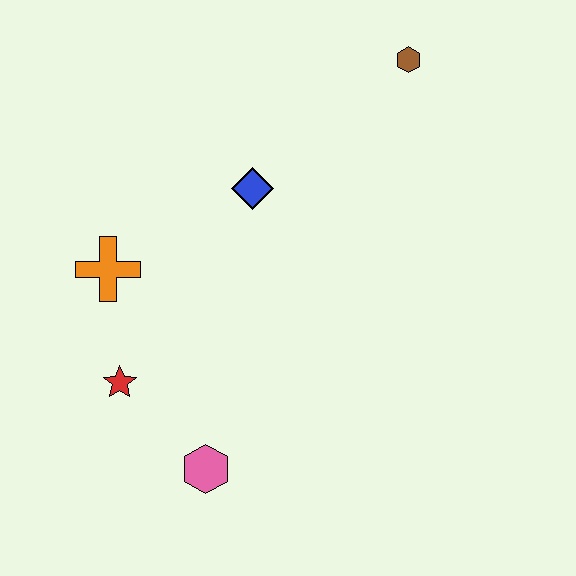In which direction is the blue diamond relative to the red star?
The blue diamond is above the red star.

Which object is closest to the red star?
The orange cross is closest to the red star.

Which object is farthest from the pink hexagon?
The brown hexagon is farthest from the pink hexagon.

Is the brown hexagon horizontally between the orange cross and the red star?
No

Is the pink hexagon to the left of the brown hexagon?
Yes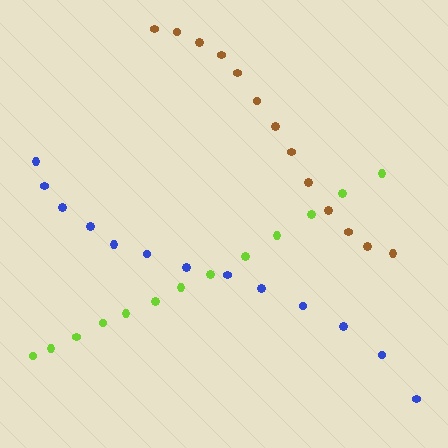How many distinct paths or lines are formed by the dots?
There are 3 distinct paths.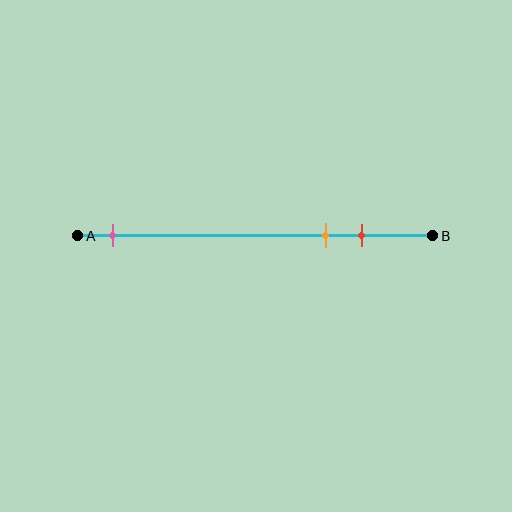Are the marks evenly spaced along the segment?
No, the marks are not evenly spaced.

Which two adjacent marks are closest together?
The orange and red marks are the closest adjacent pair.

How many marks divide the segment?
There are 3 marks dividing the segment.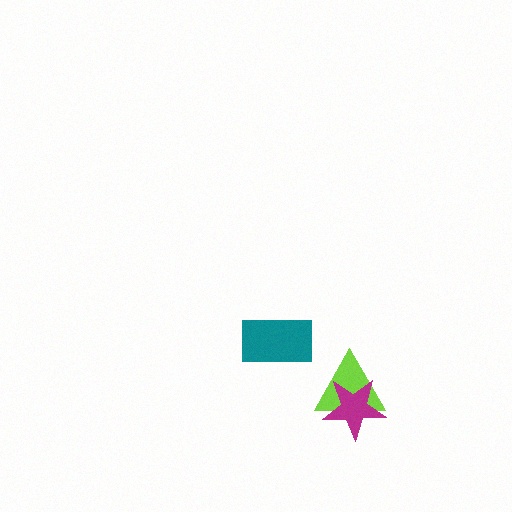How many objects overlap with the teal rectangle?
0 objects overlap with the teal rectangle.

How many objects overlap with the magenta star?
1 object overlaps with the magenta star.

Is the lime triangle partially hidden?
Yes, it is partially covered by another shape.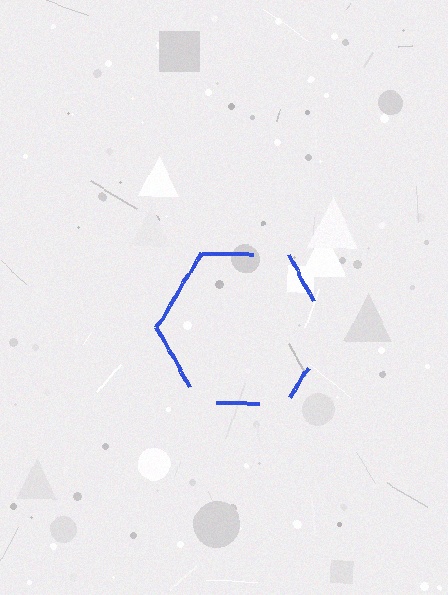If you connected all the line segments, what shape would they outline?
They would outline a hexagon.